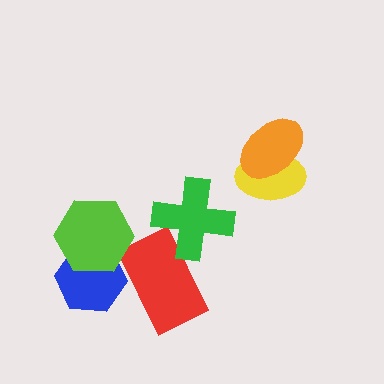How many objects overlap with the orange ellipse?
1 object overlaps with the orange ellipse.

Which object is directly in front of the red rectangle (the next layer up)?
The blue hexagon is directly in front of the red rectangle.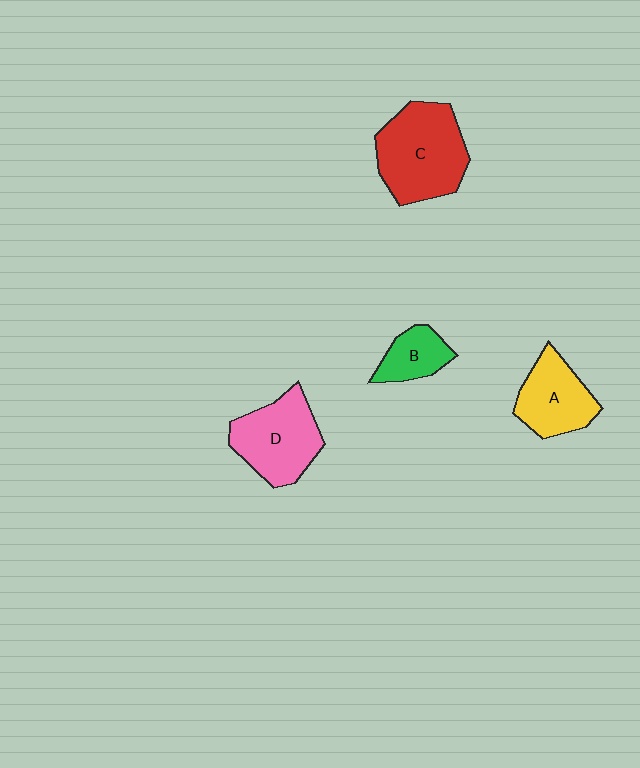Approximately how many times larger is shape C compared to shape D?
Approximately 1.2 times.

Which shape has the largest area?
Shape C (red).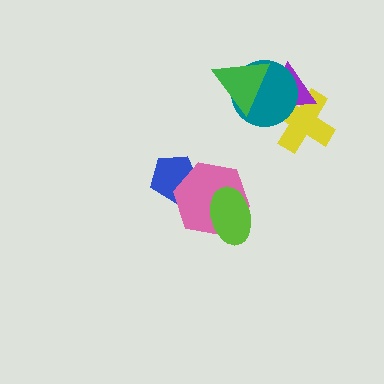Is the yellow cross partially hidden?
Yes, it is partially covered by another shape.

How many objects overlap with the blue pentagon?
1 object overlaps with the blue pentagon.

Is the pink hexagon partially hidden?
Yes, it is partially covered by another shape.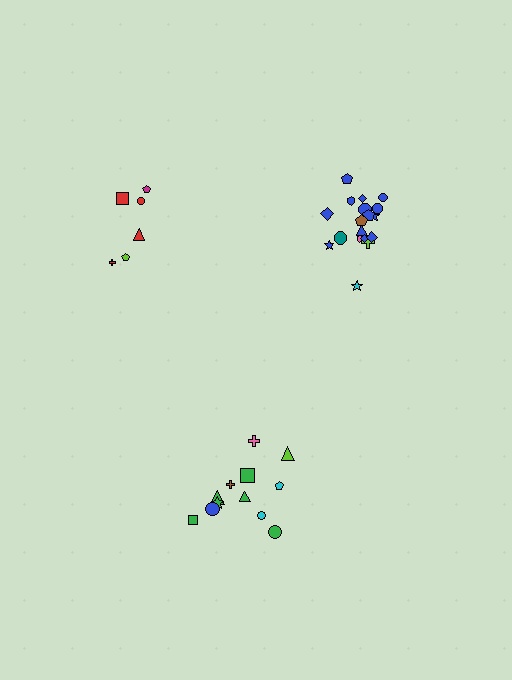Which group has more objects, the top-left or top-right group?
The top-right group.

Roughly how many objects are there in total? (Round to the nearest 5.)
Roughly 35 objects in total.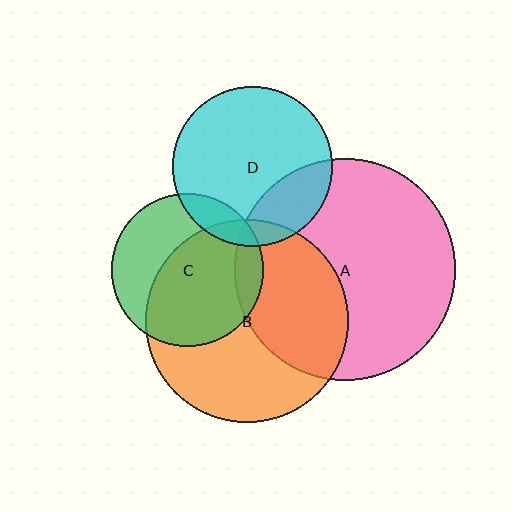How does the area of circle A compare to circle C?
Approximately 2.1 times.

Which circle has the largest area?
Circle A (pink).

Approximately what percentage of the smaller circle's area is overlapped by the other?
Approximately 40%.